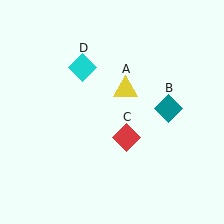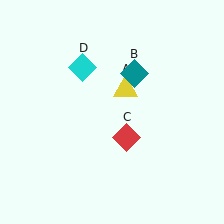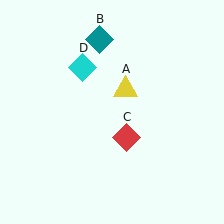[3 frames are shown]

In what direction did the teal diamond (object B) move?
The teal diamond (object B) moved up and to the left.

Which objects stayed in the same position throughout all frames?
Yellow triangle (object A) and red diamond (object C) and cyan diamond (object D) remained stationary.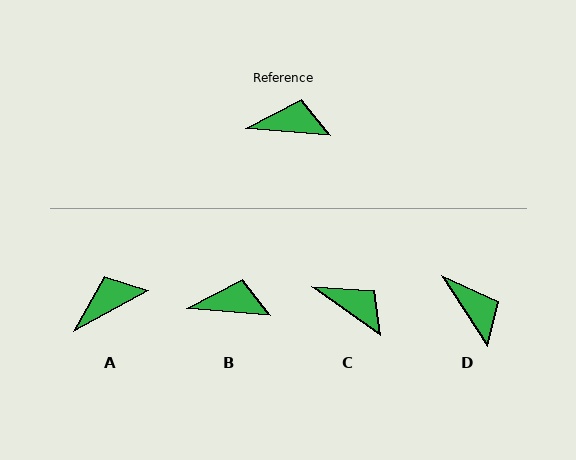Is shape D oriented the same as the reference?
No, it is off by about 52 degrees.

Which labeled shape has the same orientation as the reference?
B.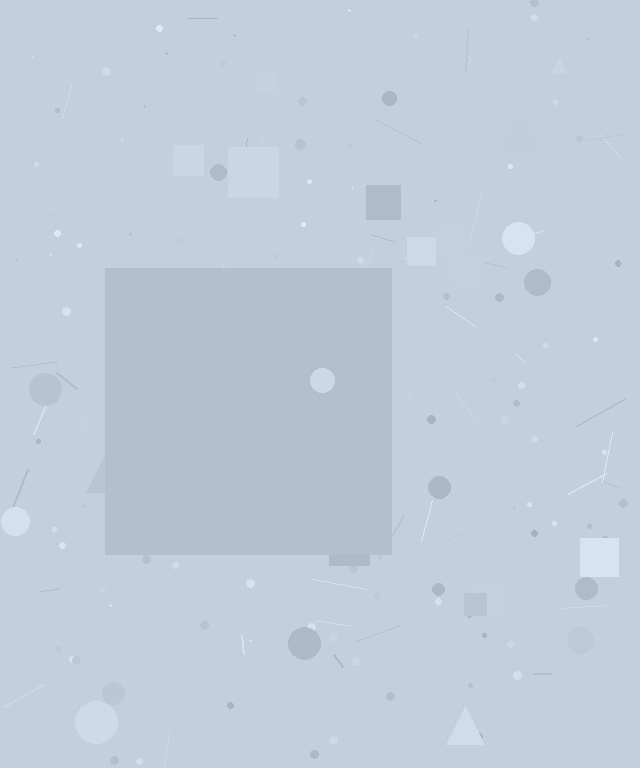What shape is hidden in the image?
A square is hidden in the image.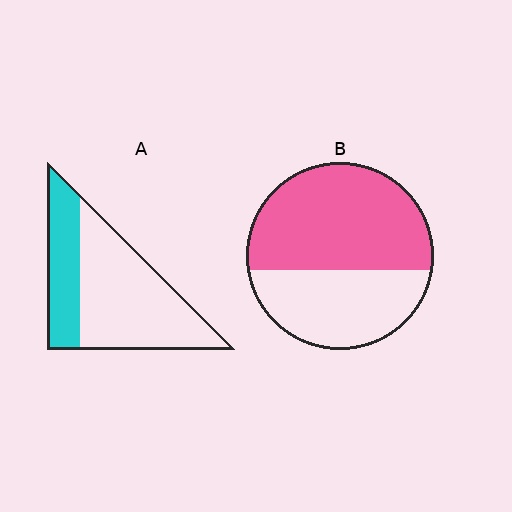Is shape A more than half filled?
No.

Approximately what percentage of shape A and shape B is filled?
A is approximately 30% and B is approximately 60%.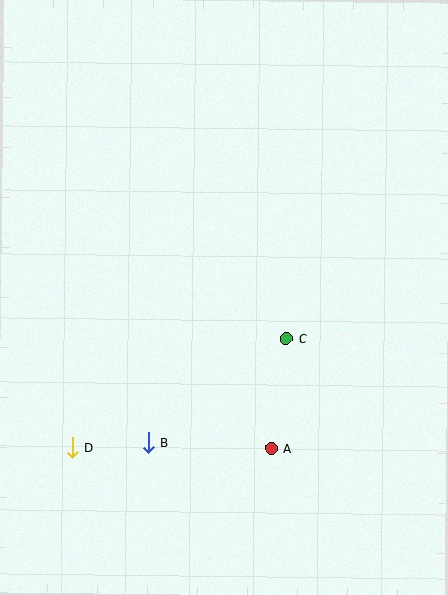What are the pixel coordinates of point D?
Point D is at (73, 448).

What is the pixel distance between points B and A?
The distance between B and A is 123 pixels.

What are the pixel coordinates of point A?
Point A is at (272, 448).